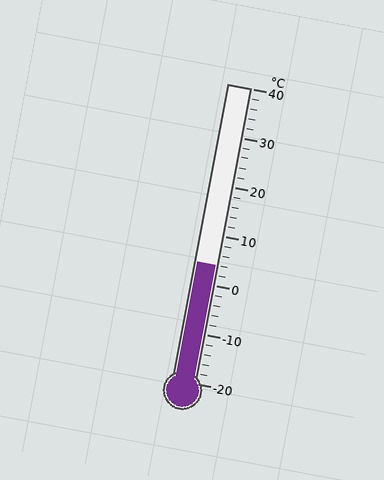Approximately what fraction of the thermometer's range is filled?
The thermometer is filled to approximately 40% of its range.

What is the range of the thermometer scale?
The thermometer scale ranges from -20°C to 40°C.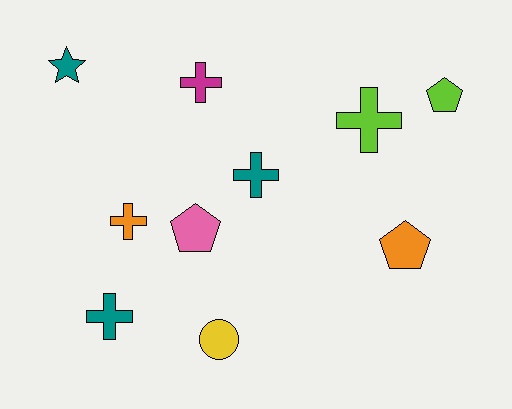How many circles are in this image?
There is 1 circle.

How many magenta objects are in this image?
There is 1 magenta object.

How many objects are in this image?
There are 10 objects.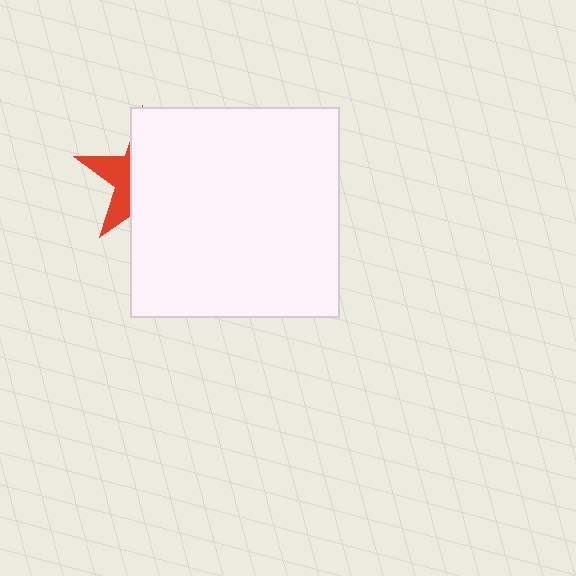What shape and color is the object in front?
The object in front is a white square.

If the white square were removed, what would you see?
You would see the complete red star.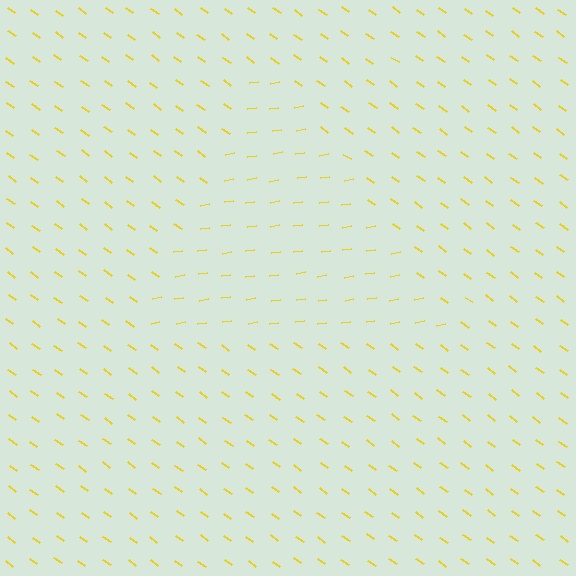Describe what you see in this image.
The image is filled with small yellow line segments. A triangle region in the image has lines oriented differently from the surrounding lines, creating a visible texture boundary.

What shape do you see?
I see a triangle.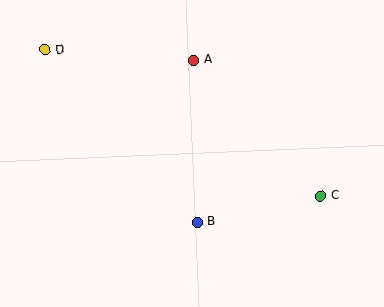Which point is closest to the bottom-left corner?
Point B is closest to the bottom-left corner.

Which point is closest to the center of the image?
Point B at (197, 222) is closest to the center.